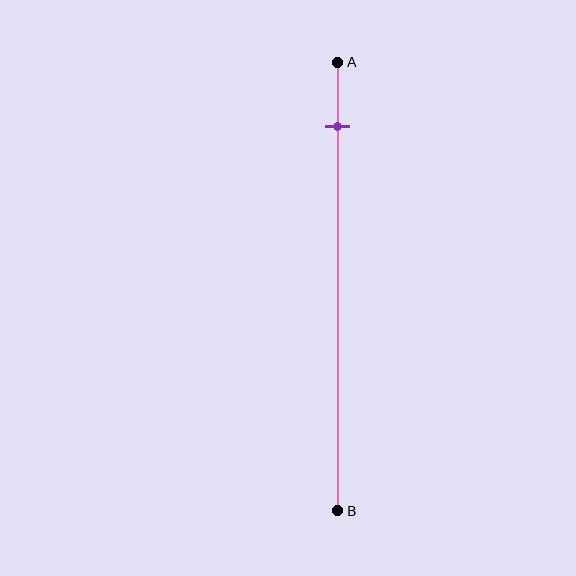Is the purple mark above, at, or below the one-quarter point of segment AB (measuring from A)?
The purple mark is above the one-quarter point of segment AB.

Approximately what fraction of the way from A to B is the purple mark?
The purple mark is approximately 15% of the way from A to B.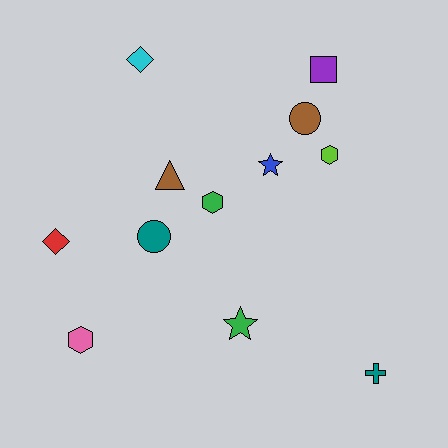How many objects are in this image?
There are 12 objects.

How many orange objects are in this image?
There are no orange objects.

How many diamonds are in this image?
There are 2 diamonds.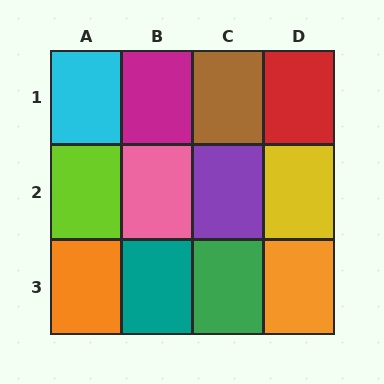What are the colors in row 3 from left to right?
Orange, teal, green, orange.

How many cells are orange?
2 cells are orange.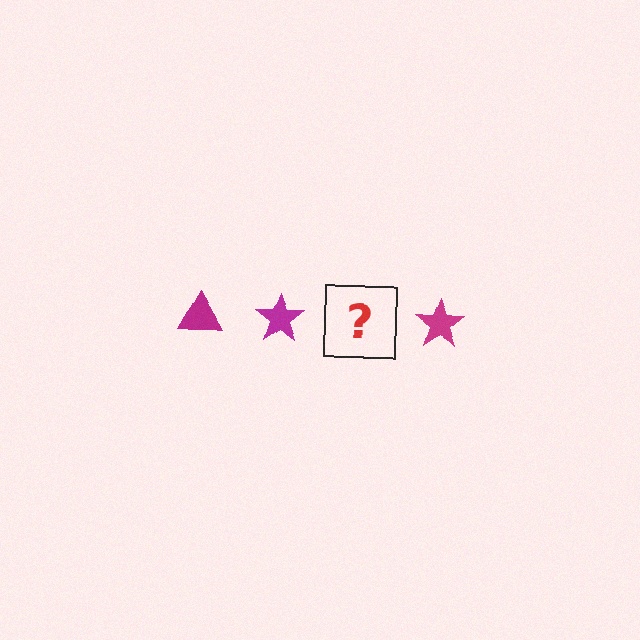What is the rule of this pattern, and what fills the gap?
The rule is that the pattern cycles through triangle, star shapes in magenta. The gap should be filled with a magenta triangle.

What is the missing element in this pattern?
The missing element is a magenta triangle.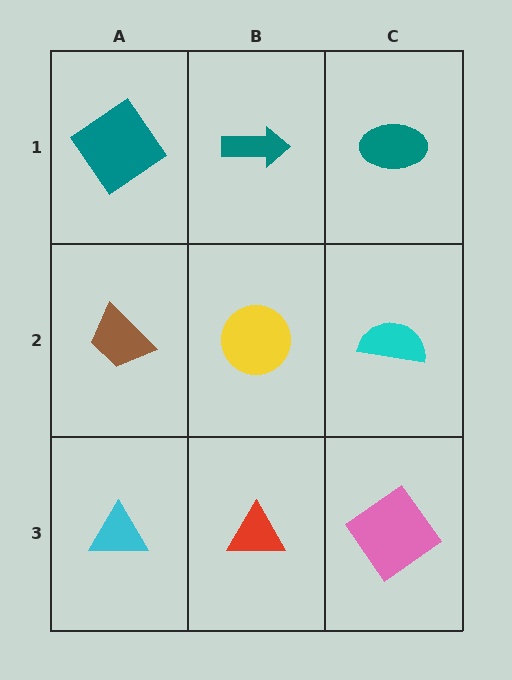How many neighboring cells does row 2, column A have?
3.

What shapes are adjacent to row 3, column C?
A cyan semicircle (row 2, column C), a red triangle (row 3, column B).